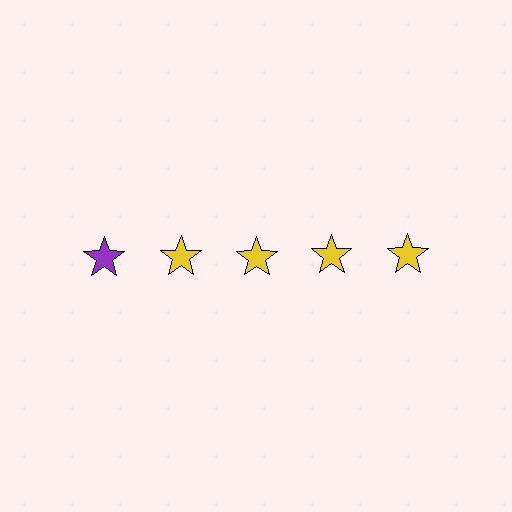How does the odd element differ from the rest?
It has a different color: purple instead of yellow.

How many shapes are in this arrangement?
There are 5 shapes arranged in a grid pattern.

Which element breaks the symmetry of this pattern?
The purple star in the top row, leftmost column breaks the symmetry. All other shapes are yellow stars.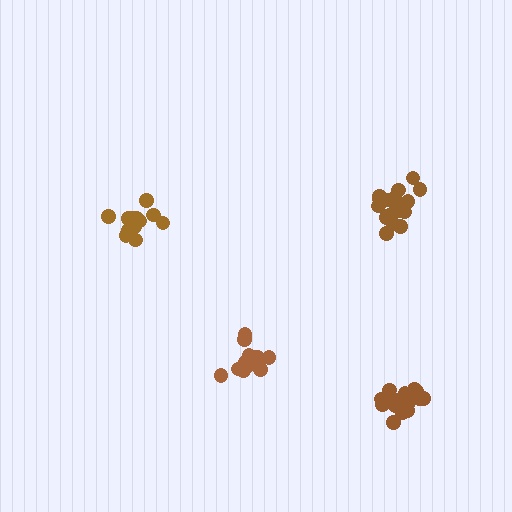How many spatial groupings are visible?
There are 4 spatial groupings.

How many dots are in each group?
Group 1: 14 dots, Group 2: 18 dots, Group 3: 15 dots, Group 4: 18 dots (65 total).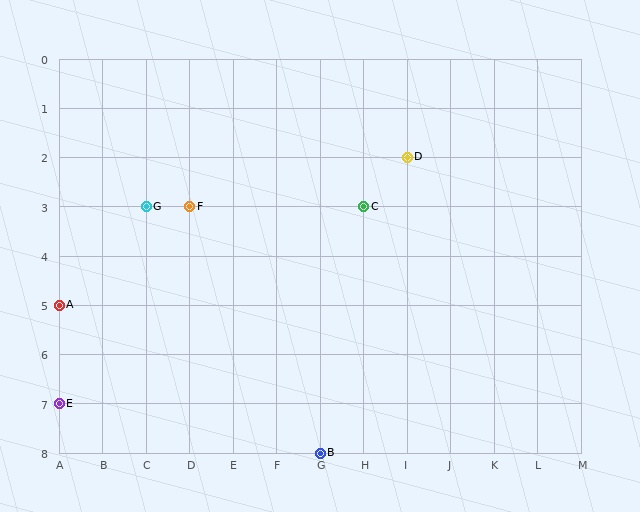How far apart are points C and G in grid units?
Points C and G are 5 columns apart.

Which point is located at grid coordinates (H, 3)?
Point C is at (H, 3).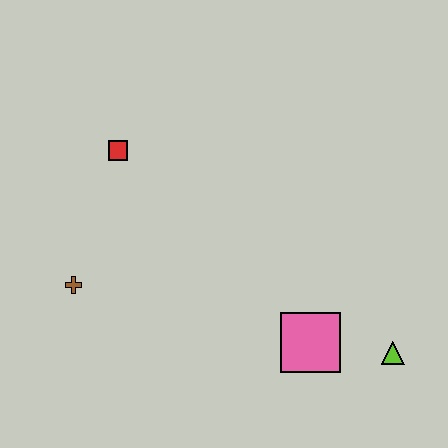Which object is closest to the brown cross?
The red square is closest to the brown cross.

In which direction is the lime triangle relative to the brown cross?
The lime triangle is to the right of the brown cross.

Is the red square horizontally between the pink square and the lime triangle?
No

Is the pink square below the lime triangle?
No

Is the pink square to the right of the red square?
Yes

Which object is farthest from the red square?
The lime triangle is farthest from the red square.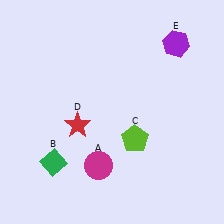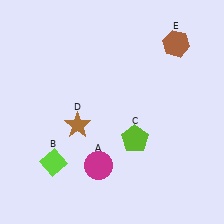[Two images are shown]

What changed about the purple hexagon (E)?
In Image 1, E is purple. In Image 2, it changed to brown.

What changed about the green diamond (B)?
In Image 1, B is green. In Image 2, it changed to lime.